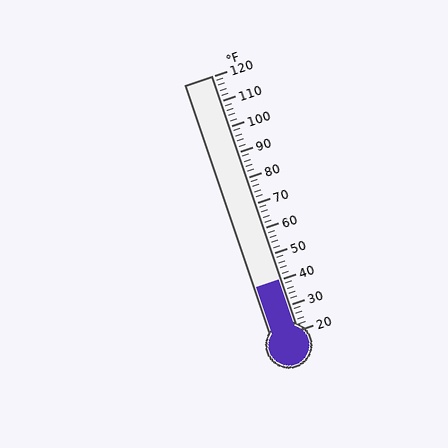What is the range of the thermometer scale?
The thermometer scale ranges from 20°F to 120°F.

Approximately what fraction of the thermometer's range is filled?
The thermometer is filled to approximately 20% of its range.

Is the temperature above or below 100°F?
The temperature is below 100°F.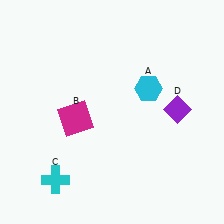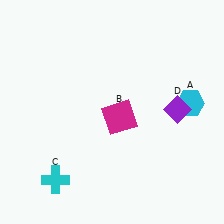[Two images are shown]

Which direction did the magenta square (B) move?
The magenta square (B) moved right.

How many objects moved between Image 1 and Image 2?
2 objects moved between the two images.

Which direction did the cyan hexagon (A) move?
The cyan hexagon (A) moved right.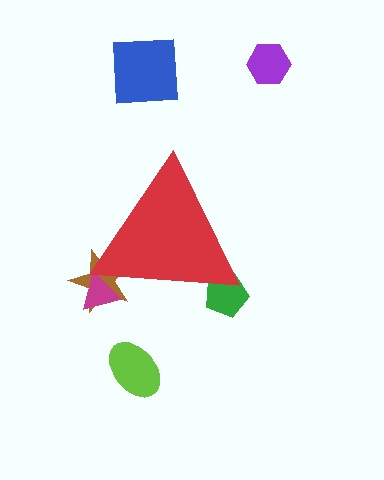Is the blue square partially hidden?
No, the blue square is fully visible.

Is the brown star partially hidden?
Yes, the brown star is partially hidden behind the red triangle.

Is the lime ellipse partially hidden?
No, the lime ellipse is fully visible.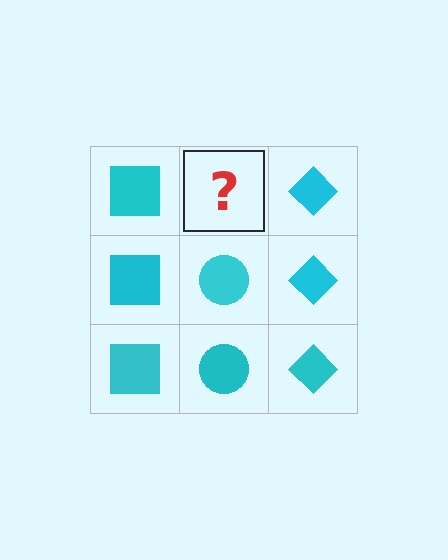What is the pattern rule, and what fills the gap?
The rule is that each column has a consistent shape. The gap should be filled with a cyan circle.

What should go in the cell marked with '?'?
The missing cell should contain a cyan circle.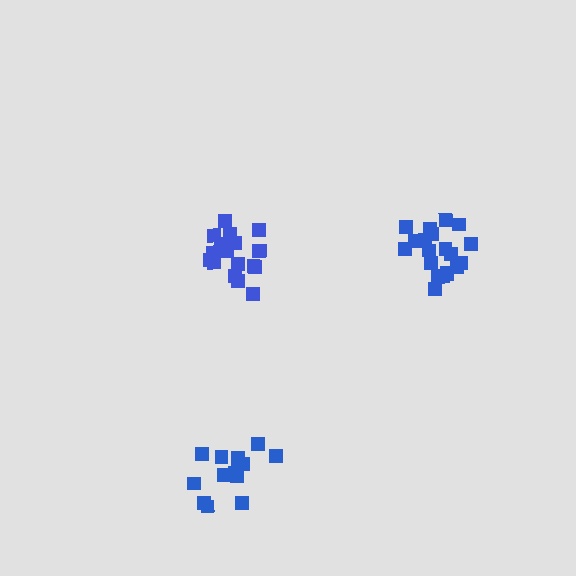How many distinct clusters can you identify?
There are 3 distinct clusters.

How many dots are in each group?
Group 1: 20 dots, Group 2: 14 dots, Group 3: 18 dots (52 total).